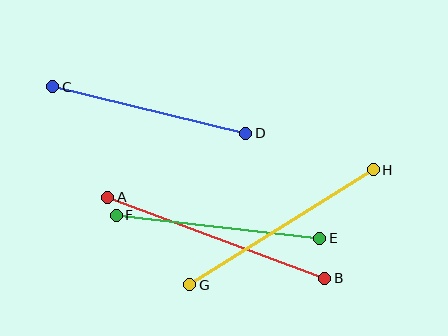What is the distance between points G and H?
The distance is approximately 216 pixels.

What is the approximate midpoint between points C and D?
The midpoint is at approximately (149, 110) pixels.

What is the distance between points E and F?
The distance is approximately 204 pixels.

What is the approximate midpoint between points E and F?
The midpoint is at approximately (218, 227) pixels.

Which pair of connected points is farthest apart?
Points A and B are farthest apart.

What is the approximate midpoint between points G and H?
The midpoint is at approximately (282, 227) pixels.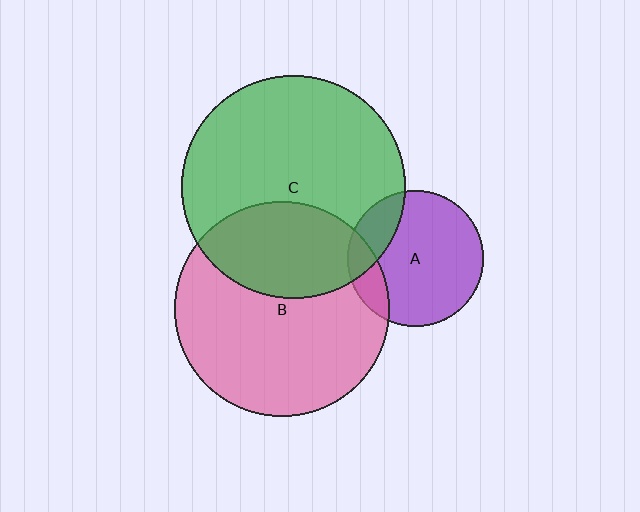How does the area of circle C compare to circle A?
Approximately 2.7 times.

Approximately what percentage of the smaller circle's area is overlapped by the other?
Approximately 35%.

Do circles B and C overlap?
Yes.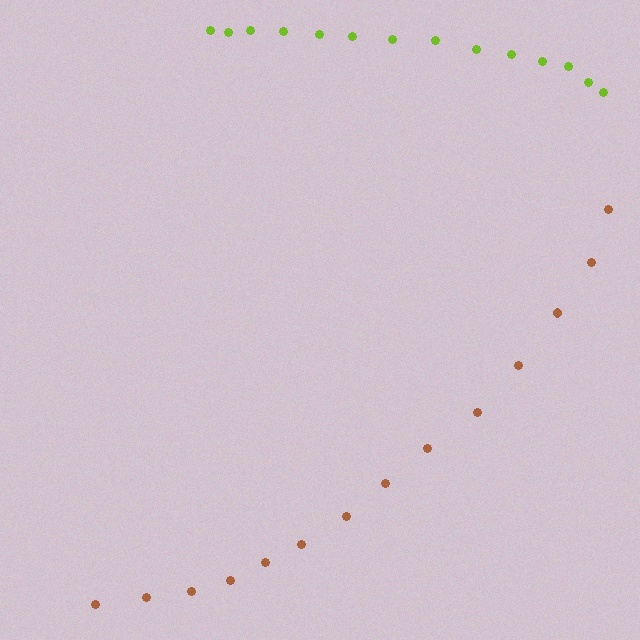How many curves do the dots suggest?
There are 2 distinct paths.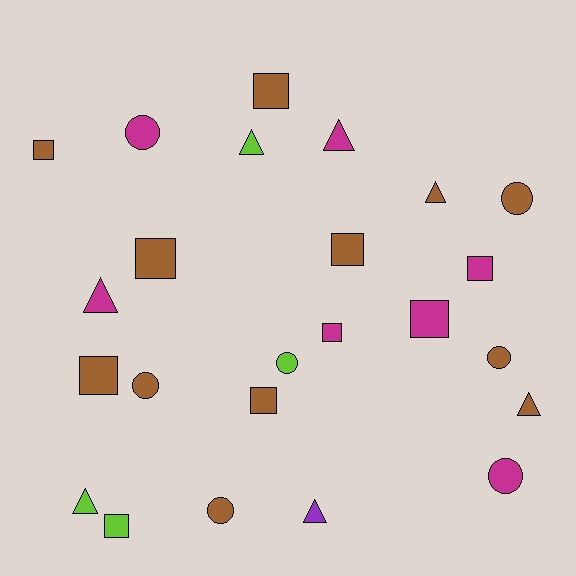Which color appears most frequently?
Brown, with 12 objects.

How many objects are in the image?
There are 24 objects.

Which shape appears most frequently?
Square, with 10 objects.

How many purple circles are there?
There are no purple circles.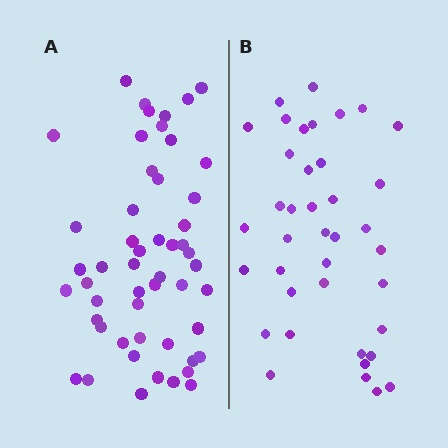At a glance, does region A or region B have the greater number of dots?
Region A (the left region) has more dots.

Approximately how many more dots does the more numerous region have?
Region A has approximately 15 more dots than region B.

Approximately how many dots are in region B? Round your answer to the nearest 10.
About 40 dots. (The exact count is 39, which rounds to 40.)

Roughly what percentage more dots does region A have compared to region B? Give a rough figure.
About 35% more.